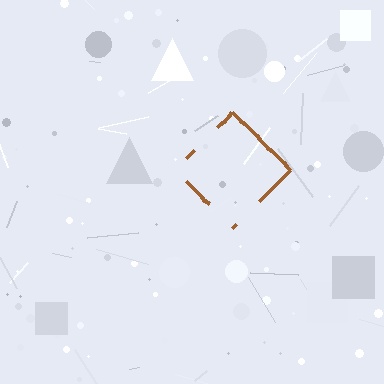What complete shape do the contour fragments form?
The contour fragments form a diamond.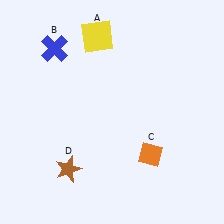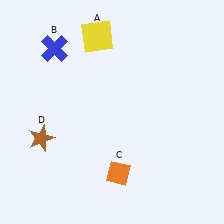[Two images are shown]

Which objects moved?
The objects that moved are: the orange diamond (C), the brown star (D).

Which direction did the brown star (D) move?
The brown star (D) moved up.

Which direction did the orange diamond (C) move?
The orange diamond (C) moved left.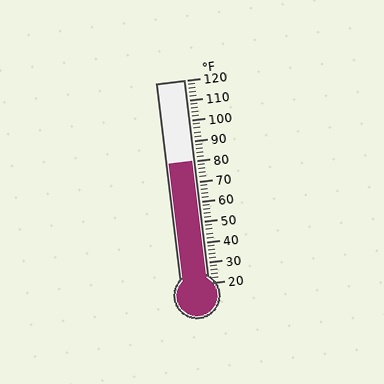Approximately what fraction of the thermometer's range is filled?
The thermometer is filled to approximately 60% of its range.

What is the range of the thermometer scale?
The thermometer scale ranges from 20°F to 120°F.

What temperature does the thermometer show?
The thermometer shows approximately 80°F.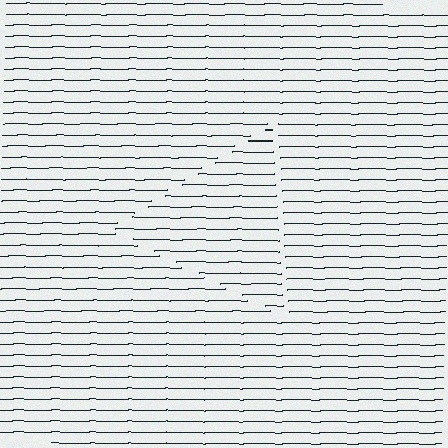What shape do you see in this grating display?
An illusory triangle. The interior of the shape contains the same grating, shifted by half a period — the contour is defined by the phase discontinuity where line-ends from the inner and outer gratings abut.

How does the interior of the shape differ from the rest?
The interior of the shape contains the same grating, shifted by half a period — the contour is defined by the phase discontinuity where line-ends from the inner and outer gratings abut.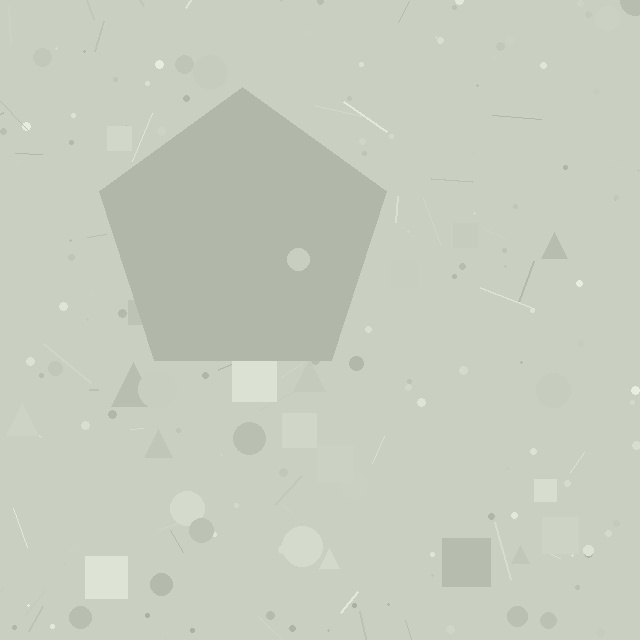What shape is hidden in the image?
A pentagon is hidden in the image.